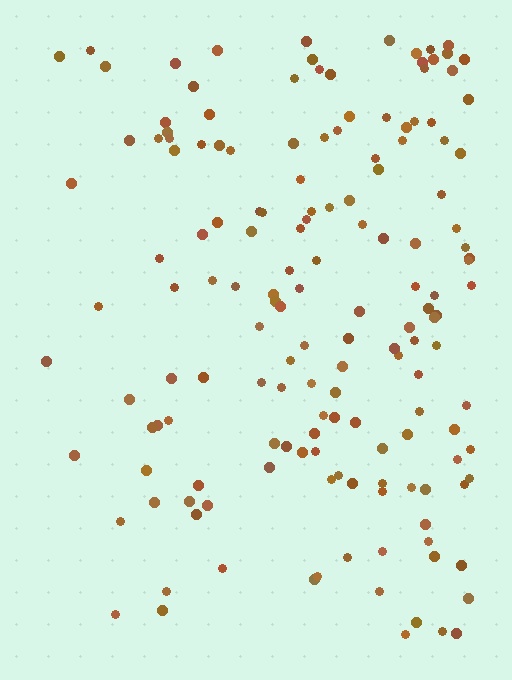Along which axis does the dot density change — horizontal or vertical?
Horizontal.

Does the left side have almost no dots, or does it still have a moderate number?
Still a moderate number, just noticeably fewer than the right.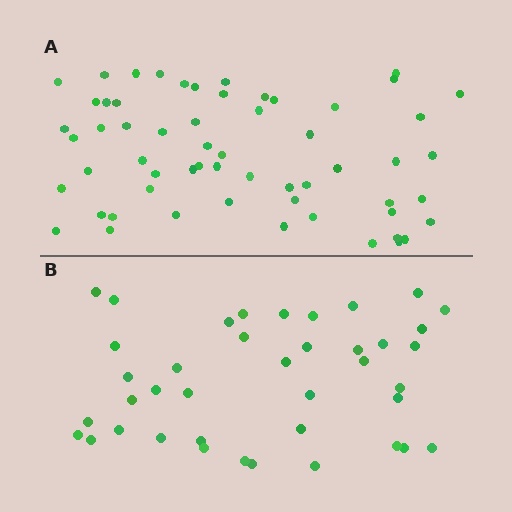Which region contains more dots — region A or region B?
Region A (the top region) has more dots.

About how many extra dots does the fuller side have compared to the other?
Region A has approximately 20 more dots than region B.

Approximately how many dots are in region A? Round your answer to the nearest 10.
About 60 dots. (The exact count is 59, which rounds to 60.)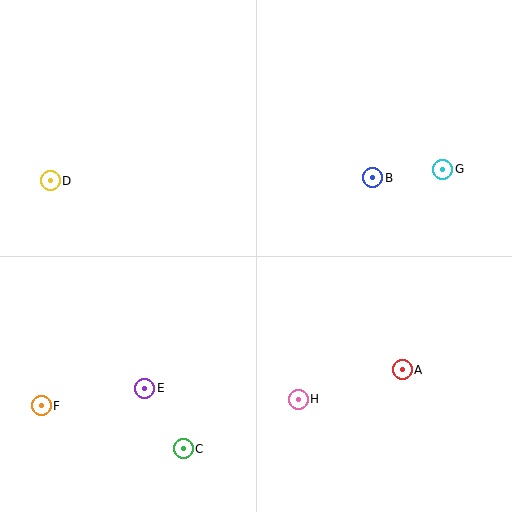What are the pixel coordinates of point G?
Point G is at (443, 169).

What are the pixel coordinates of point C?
Point C is at (183, 449).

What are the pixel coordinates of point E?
Point E is at (145, 388).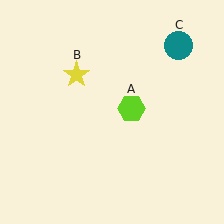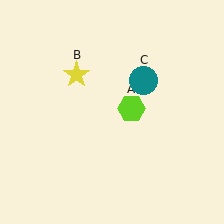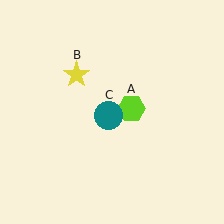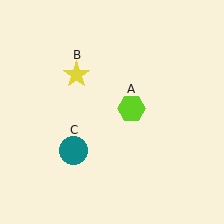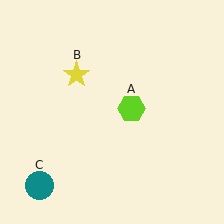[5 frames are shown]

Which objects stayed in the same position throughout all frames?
Lime hexagon (object A) and yellow star (object B) remained stationary.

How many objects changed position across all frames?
1 object changed position: teal circle (object C).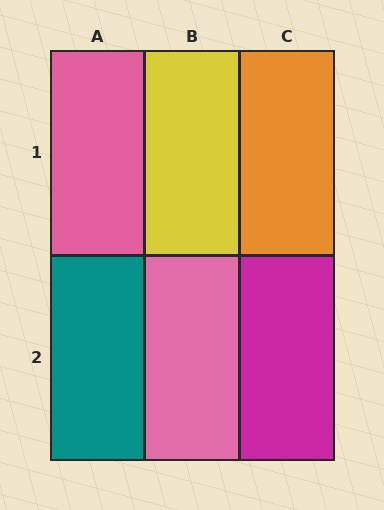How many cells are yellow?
1 cell is yellow.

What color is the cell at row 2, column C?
Magenta.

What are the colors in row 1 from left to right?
Pink, yellow, orange.